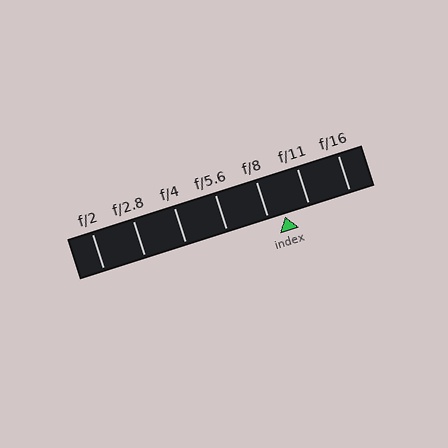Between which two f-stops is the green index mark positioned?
The index mark is between f/8 and f/11.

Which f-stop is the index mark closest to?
The index mark is closest to f/8.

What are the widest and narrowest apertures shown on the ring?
The widest aperture shown is f/2 and the narrowest is f/16.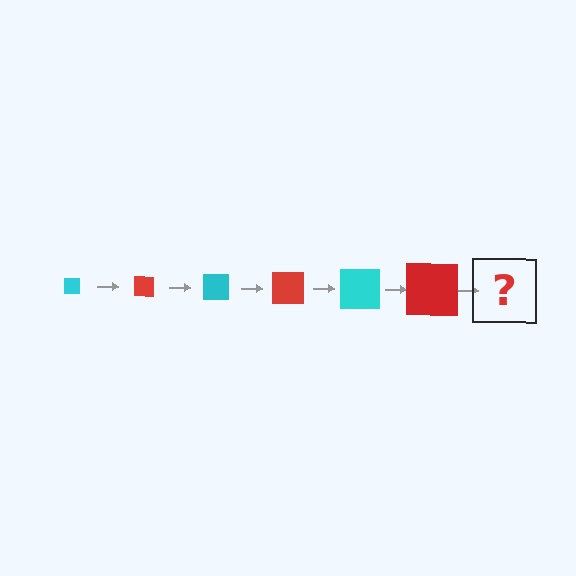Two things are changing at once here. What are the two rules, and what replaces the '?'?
The two rules are that the square grows larger each step and the color cycles through cyan and red. The '?' should be a cyan square, larger than the previous one.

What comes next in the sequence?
The next element should be a cyan square, larger than the previous one.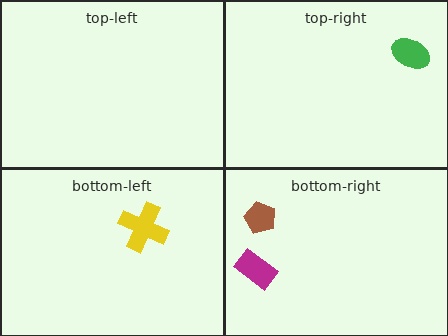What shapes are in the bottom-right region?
The magenta rectangle, the brown pentagon.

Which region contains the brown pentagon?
The bottom-right region.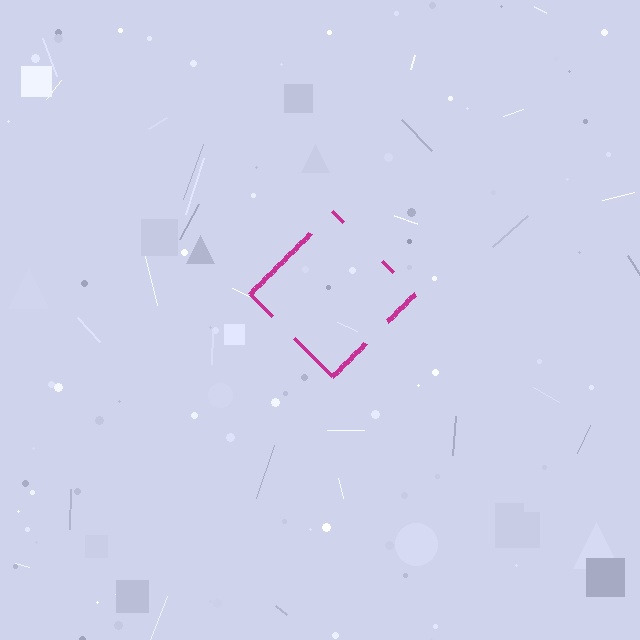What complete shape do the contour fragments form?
The contour fragments form a diamond.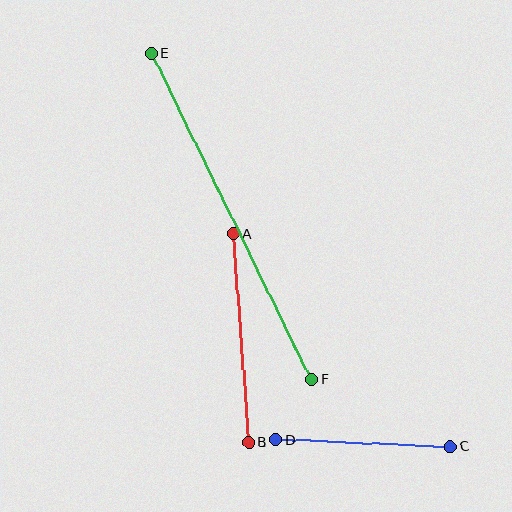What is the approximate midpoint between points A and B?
The midpoint is at approximately (241, 338) pixels.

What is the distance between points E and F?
The distance is approximately 363 pixels.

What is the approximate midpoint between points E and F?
The midpoint is at approximately (232, 216) pixels.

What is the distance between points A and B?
The distance is approximately 209 pixels.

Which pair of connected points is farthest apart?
Points E and F are farthest apart.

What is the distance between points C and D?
The distance is approximately 174 pixels.